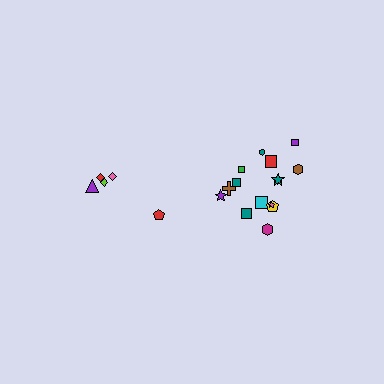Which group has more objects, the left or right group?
The right group.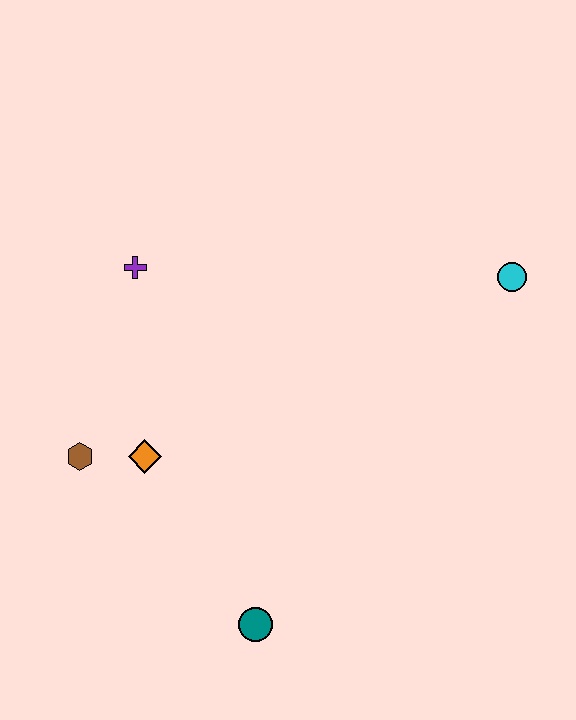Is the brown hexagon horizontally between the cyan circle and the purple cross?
No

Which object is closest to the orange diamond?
The brown hexagon is closest to the orange diamond.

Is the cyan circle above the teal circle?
Yes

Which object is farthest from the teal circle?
The cyan circle is farthest from the teal circle.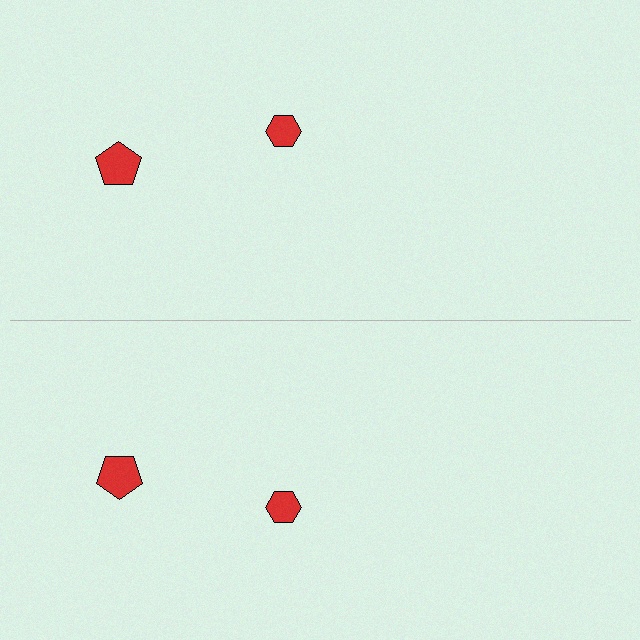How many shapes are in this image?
There are 4 shapes in this image.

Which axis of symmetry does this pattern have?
The pattern has a horizontal axis of symmetry running through the center of the image.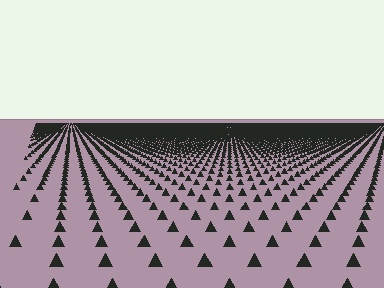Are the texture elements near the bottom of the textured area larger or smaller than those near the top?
Larger. Near the bottom, elements are closer to the viewer and appear at a bigger on-screen size.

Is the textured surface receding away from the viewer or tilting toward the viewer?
The surface is receding away from the viewer. Texture elements get smaller and denser toward the top.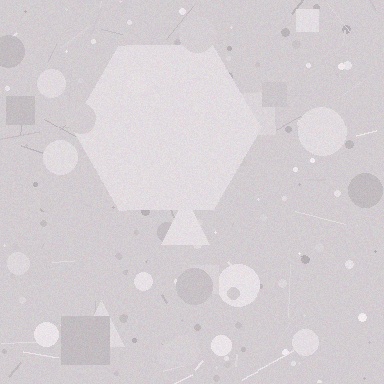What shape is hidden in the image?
A hexagon is hidden in the image.